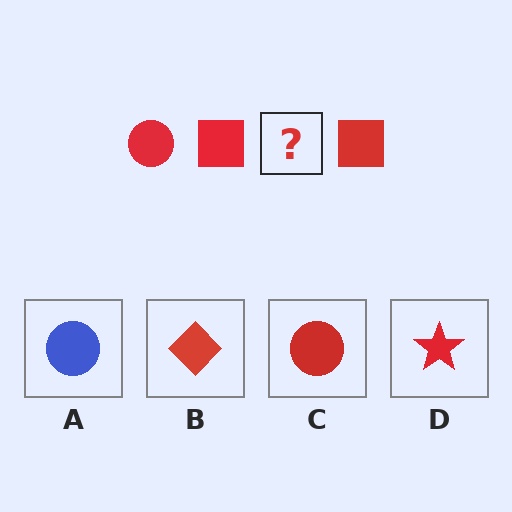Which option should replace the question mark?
Option C.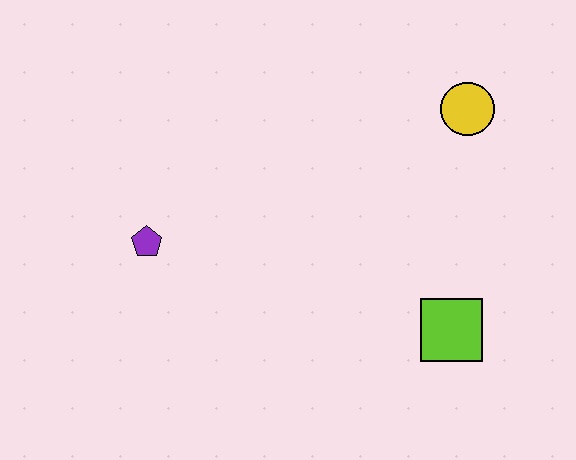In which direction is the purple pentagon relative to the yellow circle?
The purple pentagon is to the left of the yellow circle.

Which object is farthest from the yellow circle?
The purple pentagon is farthest from the yellow circle.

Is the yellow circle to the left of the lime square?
No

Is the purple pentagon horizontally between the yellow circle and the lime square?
No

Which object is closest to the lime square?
The yellow circle is closest to the lime square.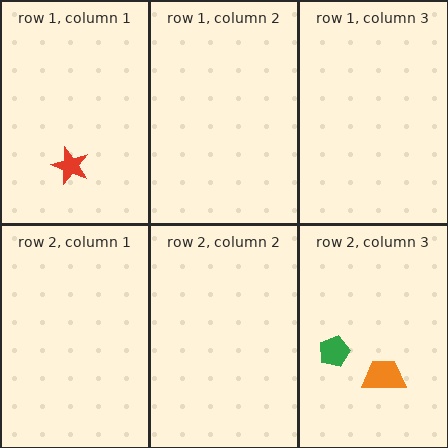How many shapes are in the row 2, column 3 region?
2.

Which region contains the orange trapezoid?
The row 2, column 3 region.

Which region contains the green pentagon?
The row 2, column 3 region.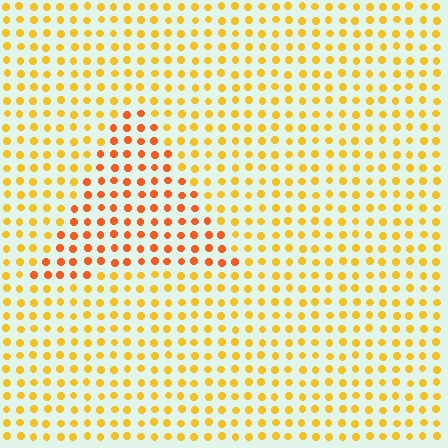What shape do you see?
I see a triangle.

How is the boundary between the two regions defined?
The boundary is defined purely by a slight shift in hue (about 29 degrees). Spacing, size, and orientation are identical on both sides.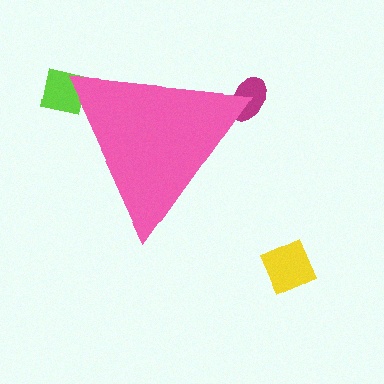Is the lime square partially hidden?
Yes, the lime square is partially hidden behind the pink triangle.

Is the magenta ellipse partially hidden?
Yes, the magenta ellipse is partially hidden behind the pink triangle.